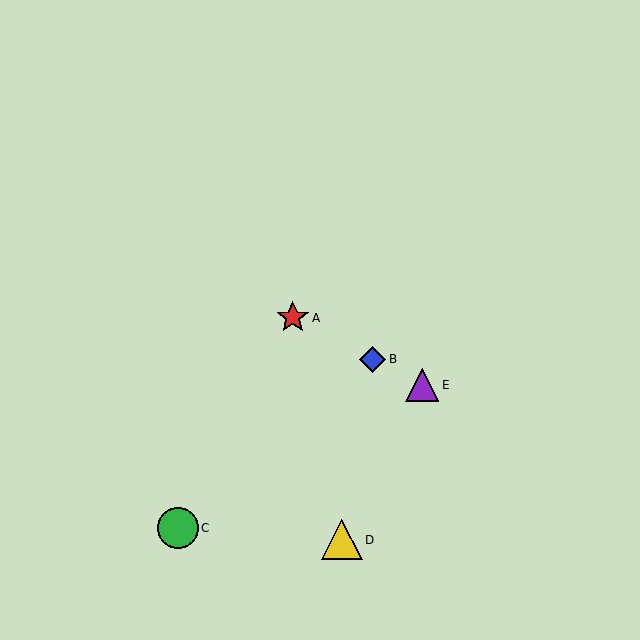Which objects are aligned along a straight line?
Objects A, B, E are aligned along a straight line.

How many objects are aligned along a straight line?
3 objects (A, B, E) are aligned along a straight line.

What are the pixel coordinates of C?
Object C is at (178, 528).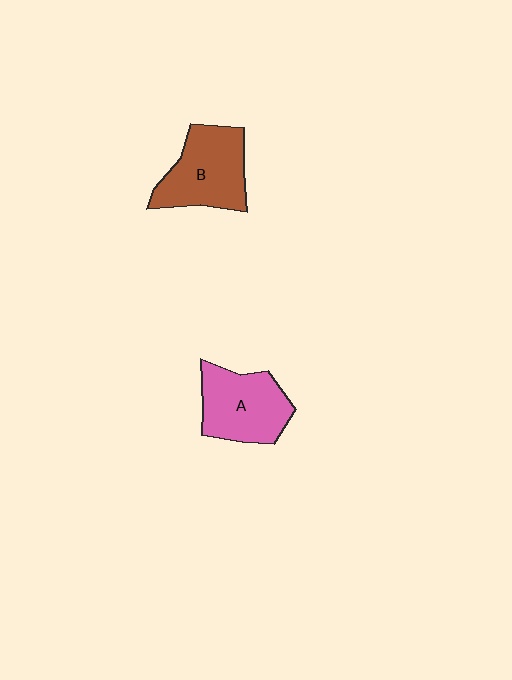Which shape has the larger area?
Shape B (brown).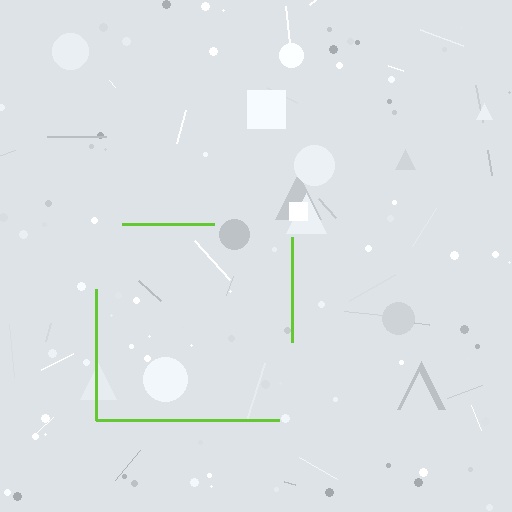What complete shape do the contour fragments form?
The contour fragments form a square.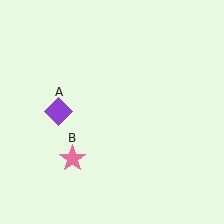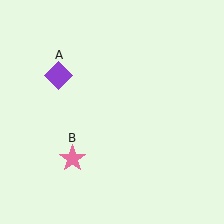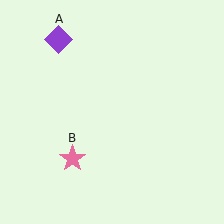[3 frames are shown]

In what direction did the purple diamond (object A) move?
The purple diamond (object A) moved up.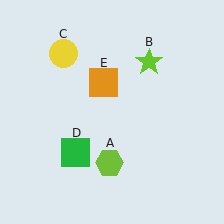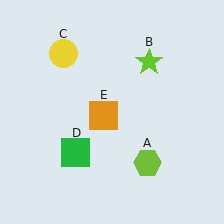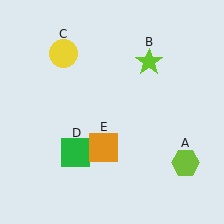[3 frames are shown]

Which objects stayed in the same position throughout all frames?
Lime star (object B) and yellow circle (object C) and green square (object D) remained stationary.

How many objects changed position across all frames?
2 objects changed position: lime hexagon (object A), orange square (object E).